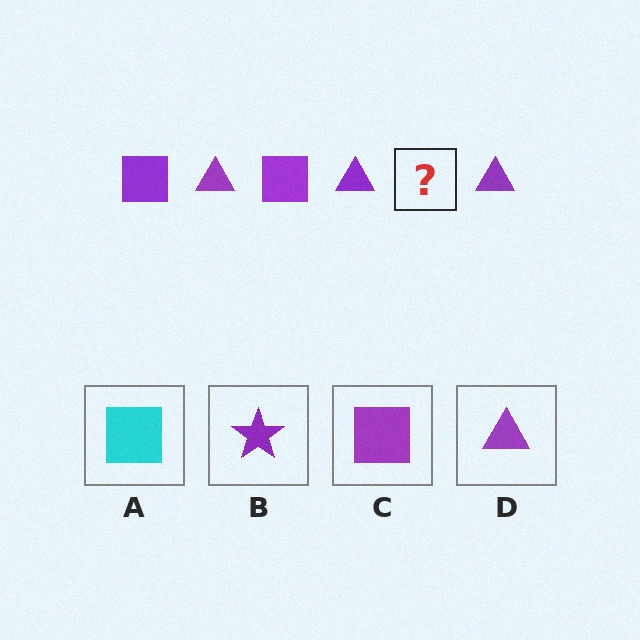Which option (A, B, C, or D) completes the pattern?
C.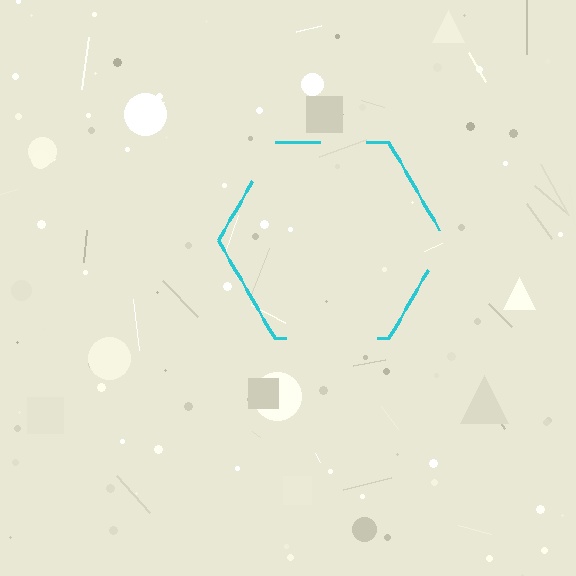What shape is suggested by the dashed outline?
The dashed outline suggests a hexagon.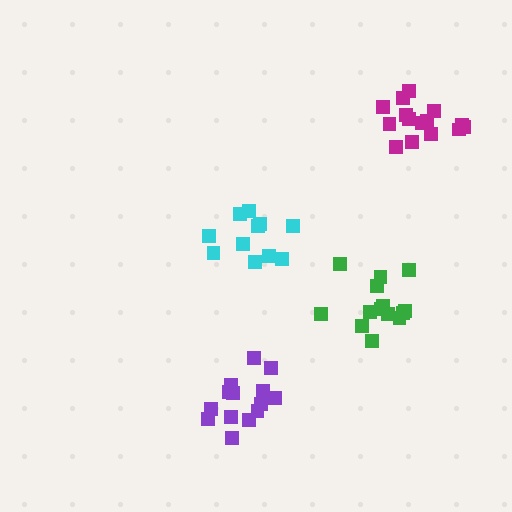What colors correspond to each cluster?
The clusters are colored: magenta, purple, cyan, green.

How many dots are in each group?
Group 1: 15 dots, Group 2: 14 dots, Group 3: 11 dots, Group 4: 14 dots (54 total).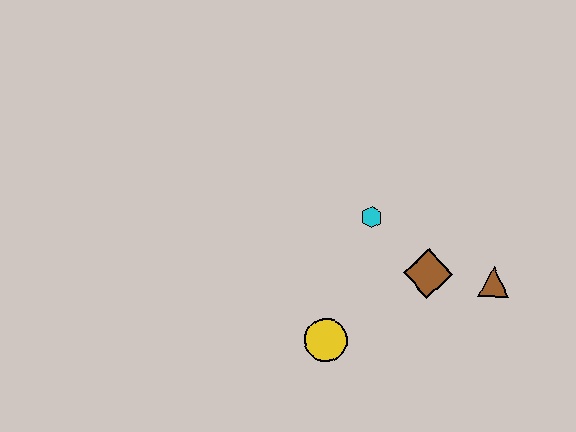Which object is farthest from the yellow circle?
The brown triangle is farthest from the yellow circle.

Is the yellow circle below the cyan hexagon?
Yes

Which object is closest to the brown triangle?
The brown diamond is closest to the brown triangle.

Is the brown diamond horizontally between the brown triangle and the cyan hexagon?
Yes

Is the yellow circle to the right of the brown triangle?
No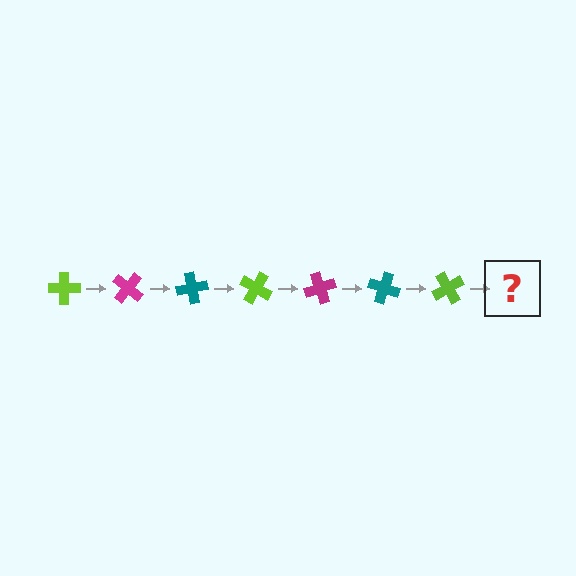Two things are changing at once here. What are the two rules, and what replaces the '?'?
The two rules are that it rotates 40 degrees each step and the color cycles through lime, magenta, and teal. The '?' should be a magenta cross, rotated 280 degrees from the start.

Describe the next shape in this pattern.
It should be a magenta cross, rotated 280 degrees from the start.